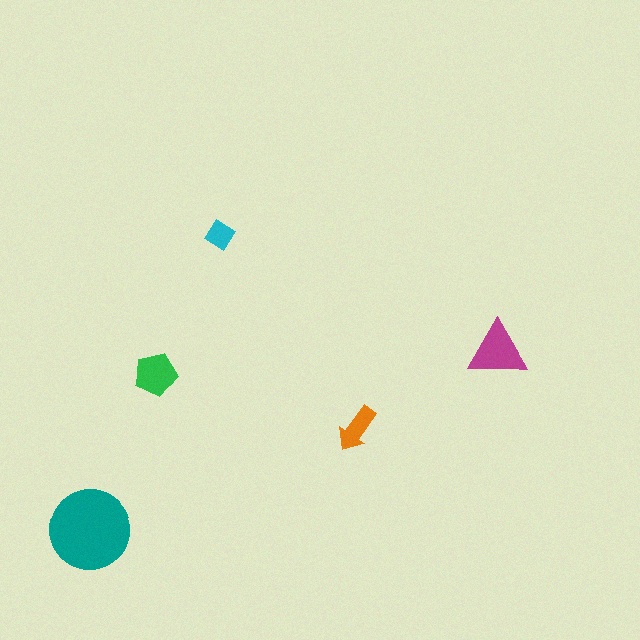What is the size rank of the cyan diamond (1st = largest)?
5th.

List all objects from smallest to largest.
The cyan diamond, the orange arrow, the green pentagon, the magenta triangle, the teal circle.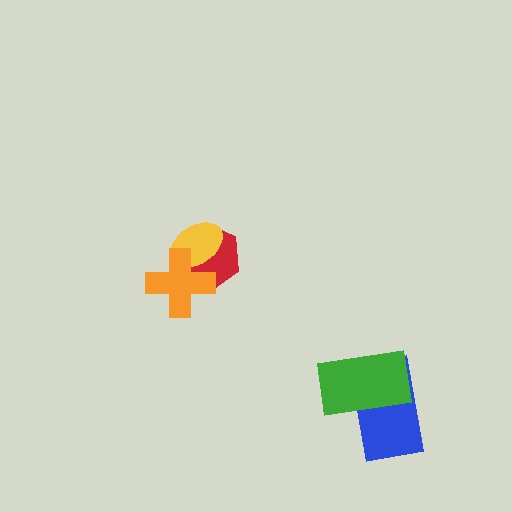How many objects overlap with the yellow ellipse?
2 objects overlap with the yellow ellipse.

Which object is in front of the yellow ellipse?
The orange cross is in front of the yellow ellipse.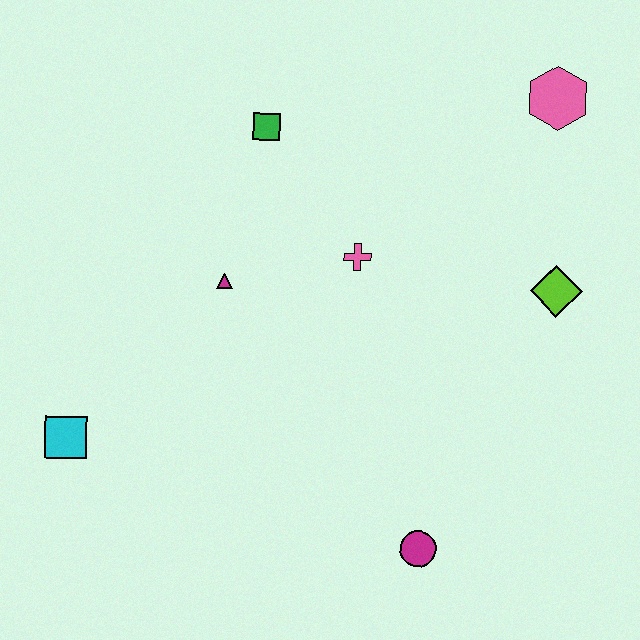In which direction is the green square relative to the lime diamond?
The green square is to the left of the lime diamond.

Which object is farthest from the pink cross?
The cyan square is farthest from the pink cross.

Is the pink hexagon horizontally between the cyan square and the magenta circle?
No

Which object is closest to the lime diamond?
The pink hexagon is closest to the lime diamond.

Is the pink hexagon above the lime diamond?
Yes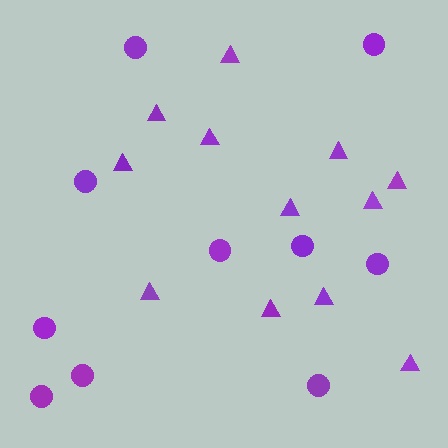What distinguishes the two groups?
There are 2 groups: one group of circles (10) and one group of triangles (12).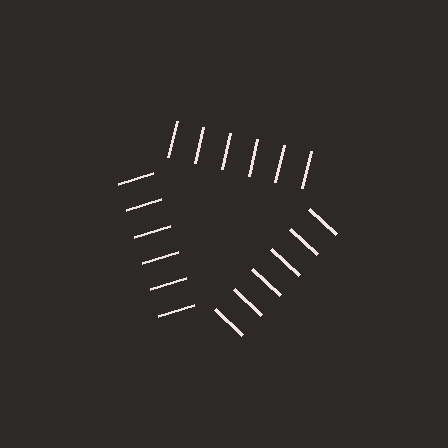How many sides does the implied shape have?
3 sides — the line-ends trace a triangle.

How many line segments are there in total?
18 — 6 along each of the 3 edges.